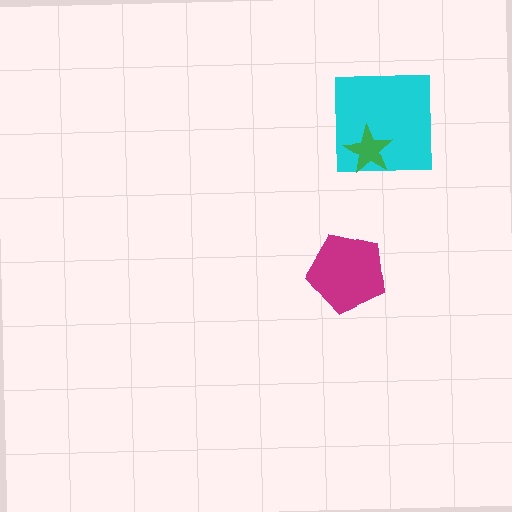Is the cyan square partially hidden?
Yes, it is partially covered by another shape.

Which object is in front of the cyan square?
The green star is in front of the cyan square.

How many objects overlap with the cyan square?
1 object overlaps with the cyan square.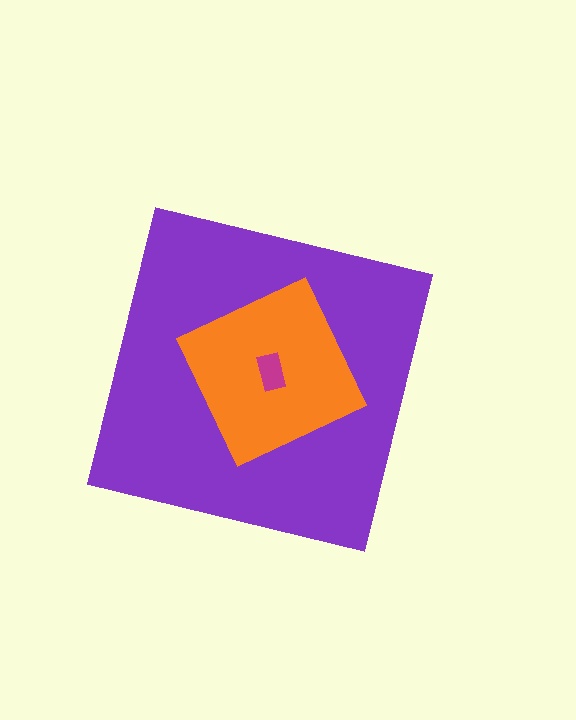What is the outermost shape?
The purple square.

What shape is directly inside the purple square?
The orange square.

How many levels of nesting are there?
3.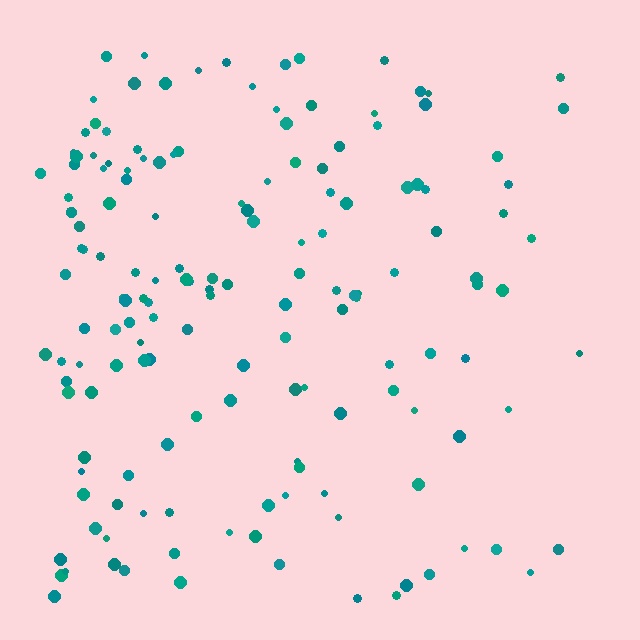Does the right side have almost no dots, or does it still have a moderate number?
Still a moderate number, just noticeably fewer than the left.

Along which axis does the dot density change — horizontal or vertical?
Horizontal.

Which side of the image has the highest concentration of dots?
The left.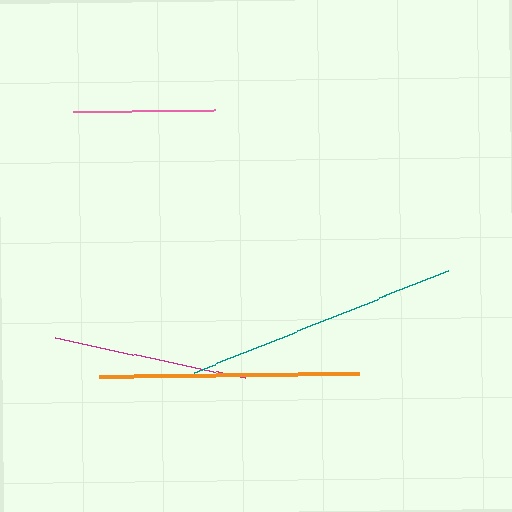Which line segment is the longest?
The teal line is the longest at approximately 274 pixels.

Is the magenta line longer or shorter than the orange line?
The orange line is longer than the magenta line.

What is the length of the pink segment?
The pink segment is approximately 142 pixels long.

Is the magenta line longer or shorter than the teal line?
The teal line is longer than the magenta line.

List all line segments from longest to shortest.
From longest to shortest: teal, orange, magenta, pink.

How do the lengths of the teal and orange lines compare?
The teal and orange lines are approximately the same length.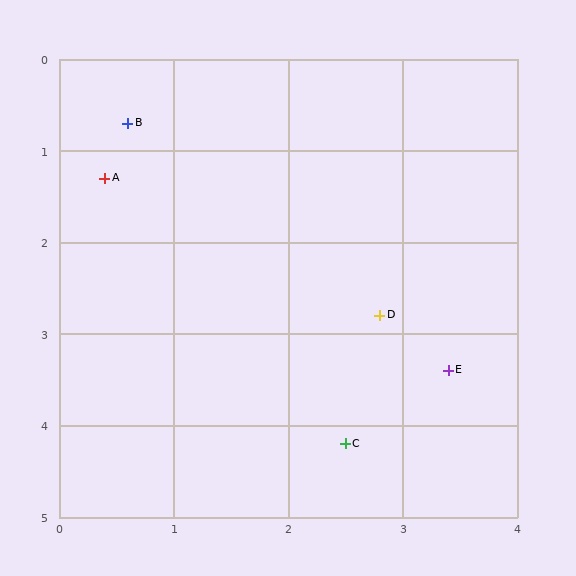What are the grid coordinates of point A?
Point A is at approximately (0.4, 1.3).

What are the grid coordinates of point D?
Point D is at approximately (2.8, 2.8).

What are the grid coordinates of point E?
Point E is at approximately (3.4, 3.4).